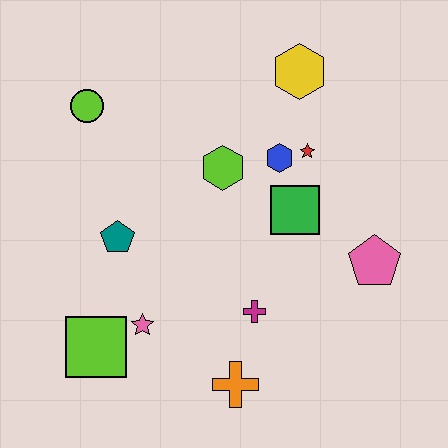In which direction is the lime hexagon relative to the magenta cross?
The lime hexagon is above the magenta cross.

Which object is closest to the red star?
The blue hexagon is closest to the red star.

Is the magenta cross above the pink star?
Yes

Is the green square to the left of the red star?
Yes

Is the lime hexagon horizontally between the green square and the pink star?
Yes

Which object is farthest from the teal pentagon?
The pink pentagon is farthest from the teal pentagon.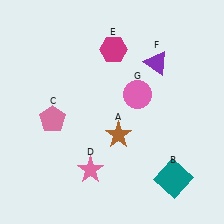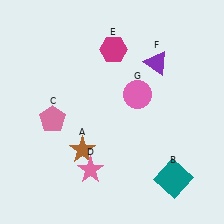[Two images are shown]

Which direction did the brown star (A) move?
The brown star (A) moved left.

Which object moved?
The brown star (A) moved left.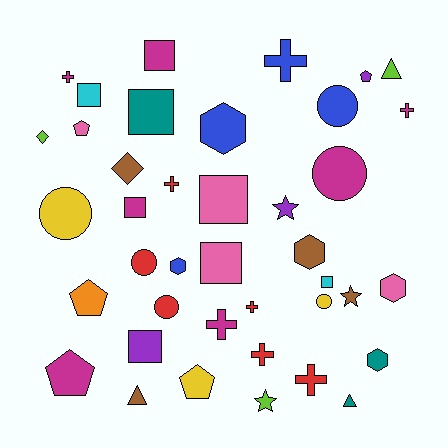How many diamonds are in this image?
There are 2 diamonds.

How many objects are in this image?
There are 40 objects.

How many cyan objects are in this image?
There are 2 cyan objects.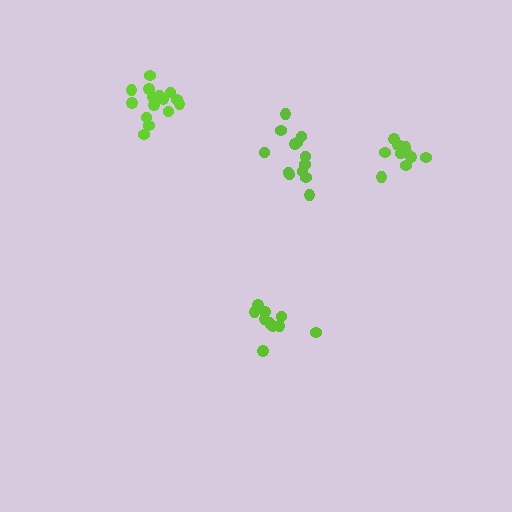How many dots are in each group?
Group 1: 13 dots, Group 2: 10 dots, Group 3: 10 dots, Group 4: 15 dots (48 total).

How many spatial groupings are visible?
There are 4 spatial groupings.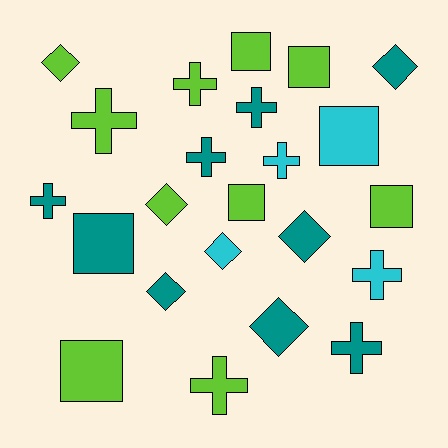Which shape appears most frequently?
Cross, with 9 objects.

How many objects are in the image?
There are 23 objects.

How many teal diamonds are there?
There are 4 teal diamonds.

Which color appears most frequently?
Lime, with 10 objects.